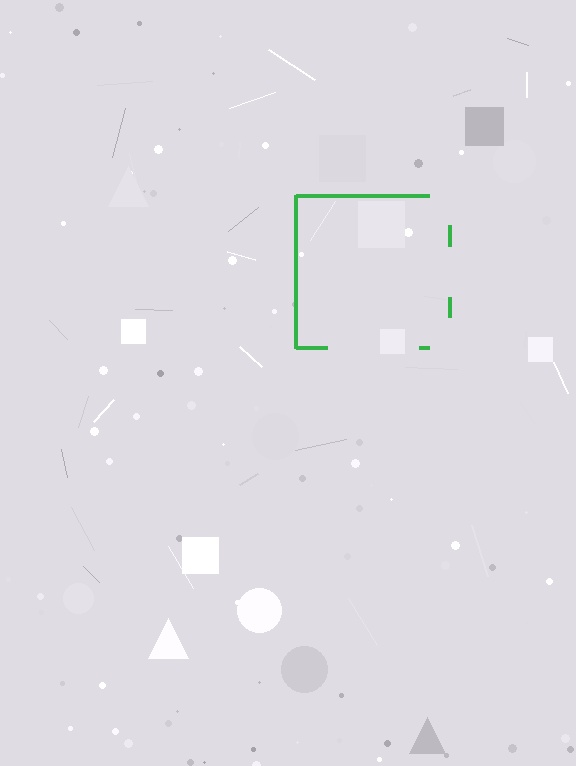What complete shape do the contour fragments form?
The contour fragments form a square.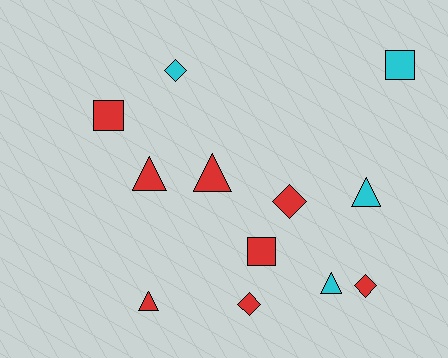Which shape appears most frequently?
Triangle, with 5 objects.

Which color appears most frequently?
Red, with 8 objects.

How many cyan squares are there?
There is 1 cyan square.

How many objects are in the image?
There are 12 objects.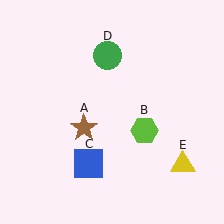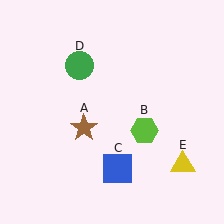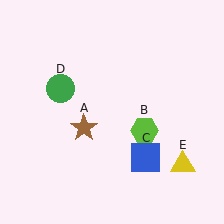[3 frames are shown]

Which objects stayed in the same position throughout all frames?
Brown star (object A) and lime hexagon (object B) and yellow triangle (object E) remained stationary.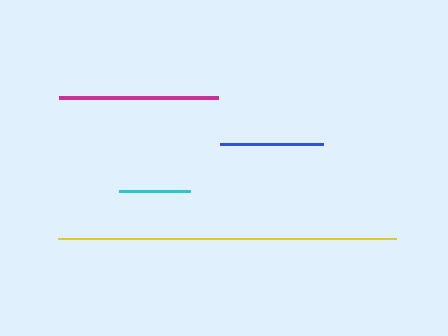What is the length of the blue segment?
The blue segment is approximately 103 pixels long.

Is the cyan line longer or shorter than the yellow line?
The yellow line is longer than the cyan line.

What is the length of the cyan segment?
The cyan segment is approximately 71 pixels long.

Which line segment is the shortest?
The cyan line is the shortest at approximately 71 pixels.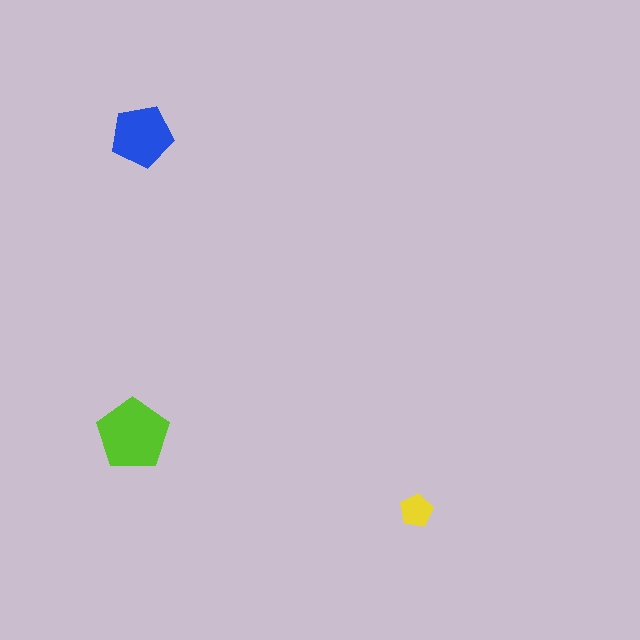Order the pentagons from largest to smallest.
the lime one, the blue one, the yellow one.